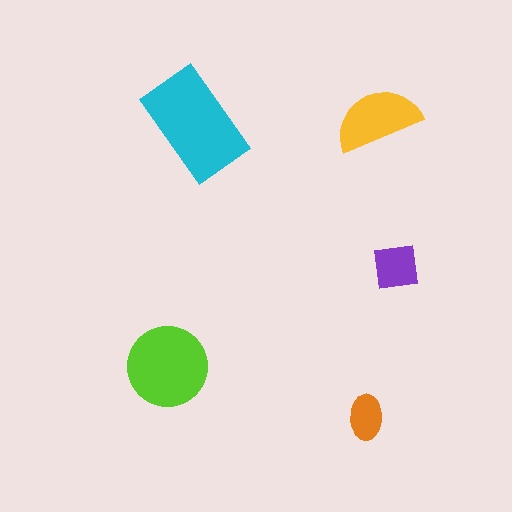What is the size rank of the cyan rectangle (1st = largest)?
1st.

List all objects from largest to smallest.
The cyan rectangle, the lime circle, the yellow semicircle, the purple square, the orange ellipse.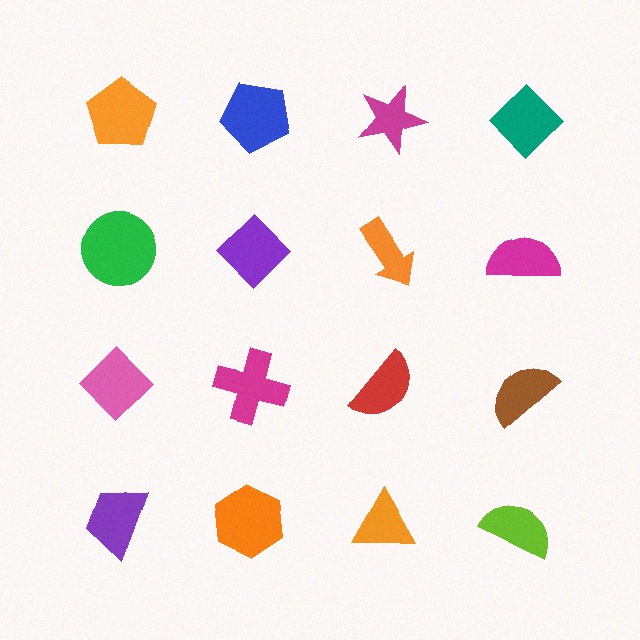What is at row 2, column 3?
An orange arrow.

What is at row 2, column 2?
A purple diamond.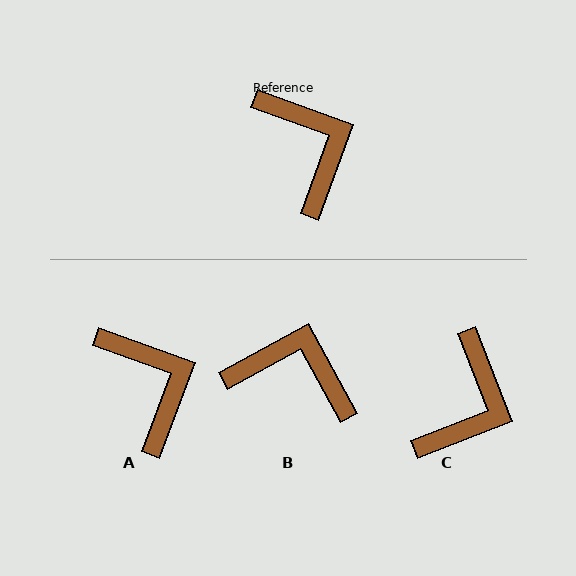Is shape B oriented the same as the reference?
No, it is off by about 49 degrees.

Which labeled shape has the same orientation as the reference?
A.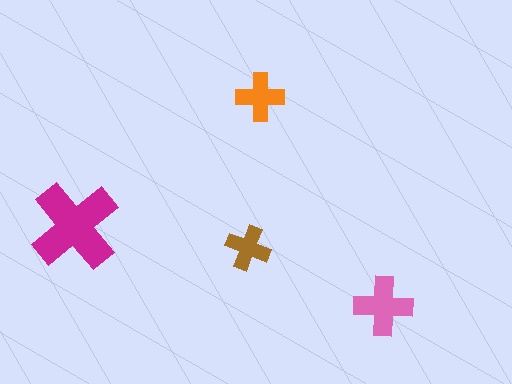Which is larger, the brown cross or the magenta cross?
The magenta one.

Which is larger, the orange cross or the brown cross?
The orange one.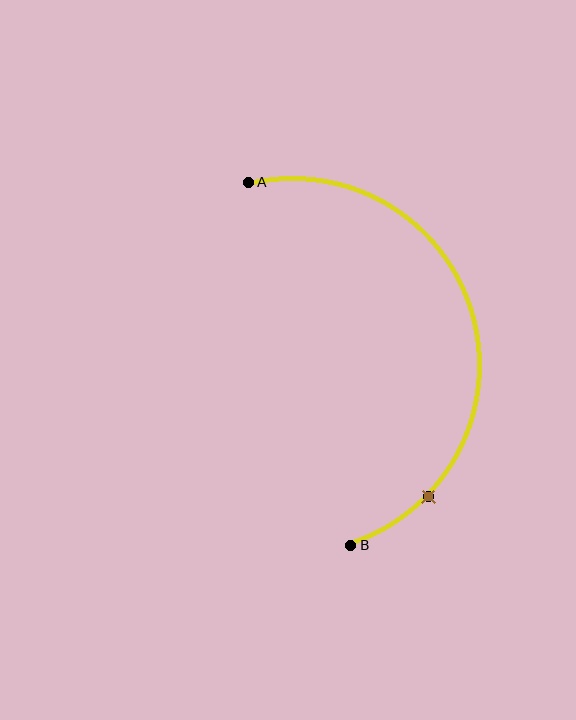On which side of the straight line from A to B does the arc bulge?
The arc bulges to the right of the straight line connecting A and B.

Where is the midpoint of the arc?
The arc midpoint is the point on the curve farthest from the straight line joining A and B. It sits to the right of that line.